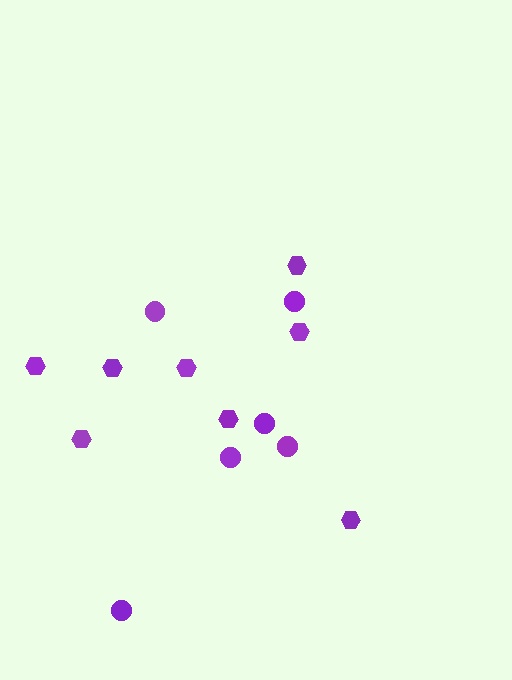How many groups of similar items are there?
There are 2 groups: one group of hexagons (8) and one group of circles (6).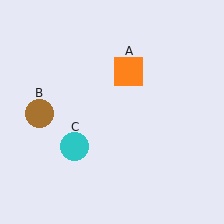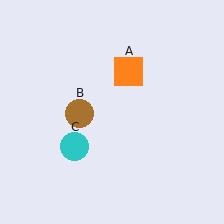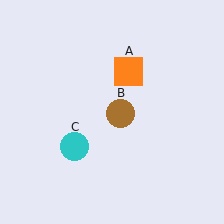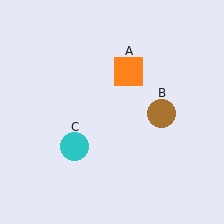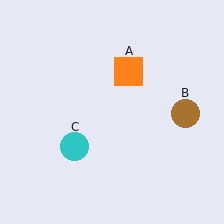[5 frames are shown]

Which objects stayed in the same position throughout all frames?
Orange square (object A) and cyan circle (object C) remained stationary.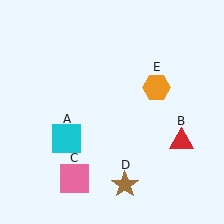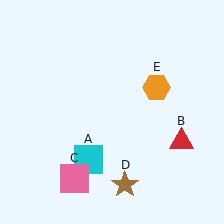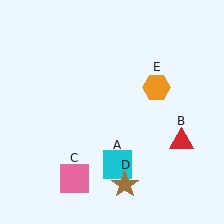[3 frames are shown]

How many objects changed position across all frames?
1 object changed position: cyan square (object A).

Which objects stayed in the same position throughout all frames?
Red triangle (object B) and pink square (object C) and brown star (object D) and orange hexagon (object E) remained stationary.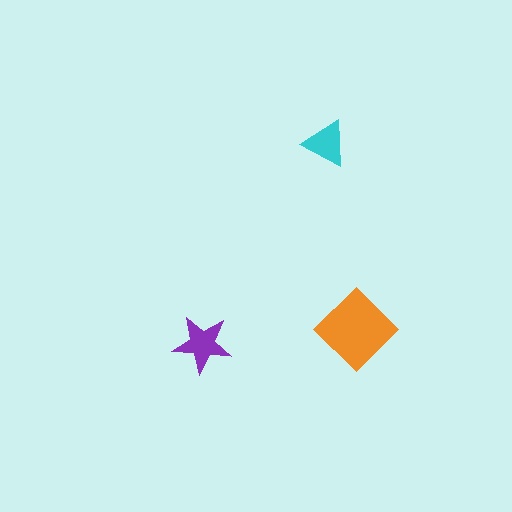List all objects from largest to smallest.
The orange diamond, the purple star, the cyan triangle.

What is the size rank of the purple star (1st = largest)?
2nd.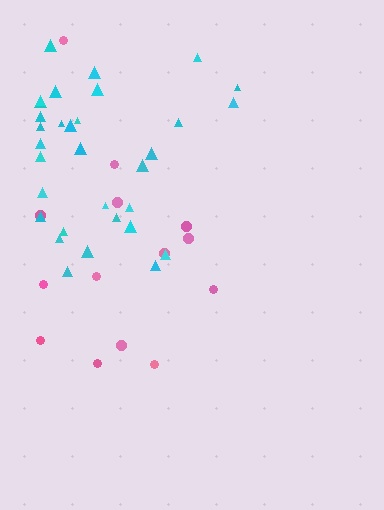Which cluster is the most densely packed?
Cyan.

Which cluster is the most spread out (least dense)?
Pink.